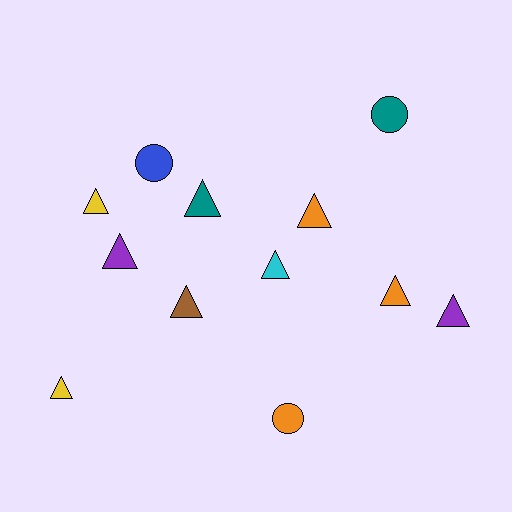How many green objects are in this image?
There are no green objects.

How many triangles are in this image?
There are 9 triangles.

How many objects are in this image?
There are 12 objects.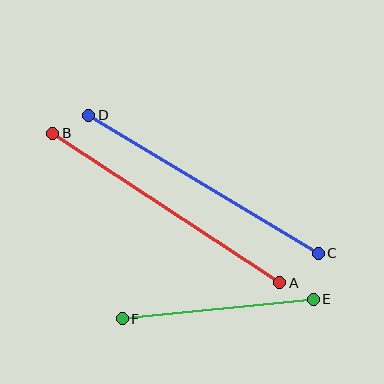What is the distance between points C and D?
The distance is approximately 268 pixels.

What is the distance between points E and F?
The distance is approximately 192 pixels.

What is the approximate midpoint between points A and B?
The midpoint is at approximately (166, 208) pixels.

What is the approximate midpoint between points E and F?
The midpoint is at approximately (218, 309) pixels.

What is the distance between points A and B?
The distance is approximately 272 pixels.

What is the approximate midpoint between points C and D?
The midpoint is at approximately (204, 184) pixels.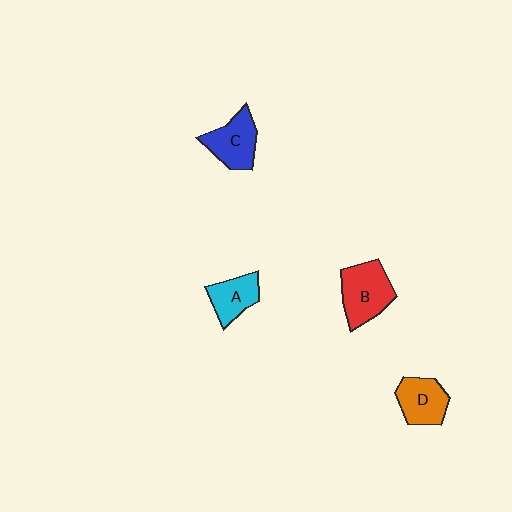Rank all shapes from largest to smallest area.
From largest to smallest: B (red), C (blue), D (orange), A (cyan).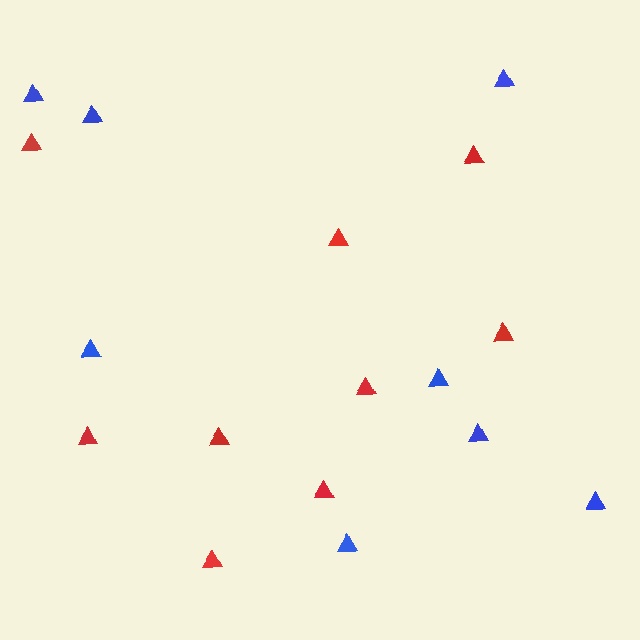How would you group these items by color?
There are 2 groups: one group of red triangles (9) and one group of blue triangles (8).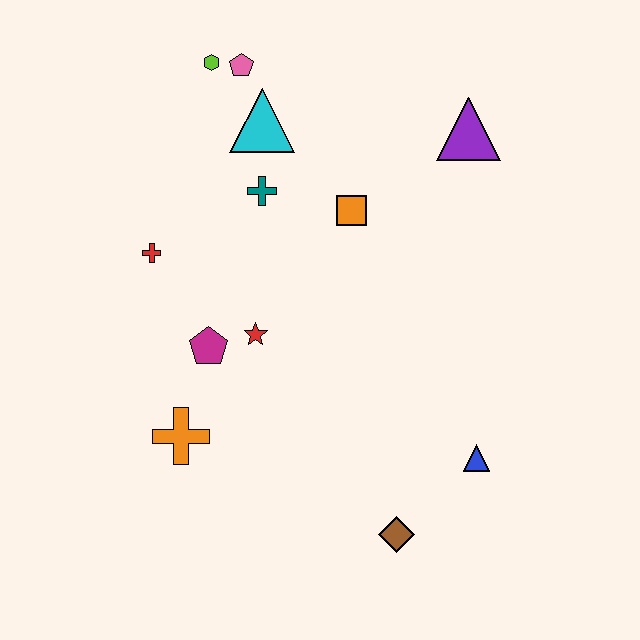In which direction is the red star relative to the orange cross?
The red star is above the orange cross.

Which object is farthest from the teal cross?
The brown diamond is farthest from the teal cross.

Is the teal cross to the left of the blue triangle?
Yes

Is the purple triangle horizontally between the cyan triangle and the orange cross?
No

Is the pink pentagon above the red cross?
Yes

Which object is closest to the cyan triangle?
The pink pentagon is closest to the cyan triangle.